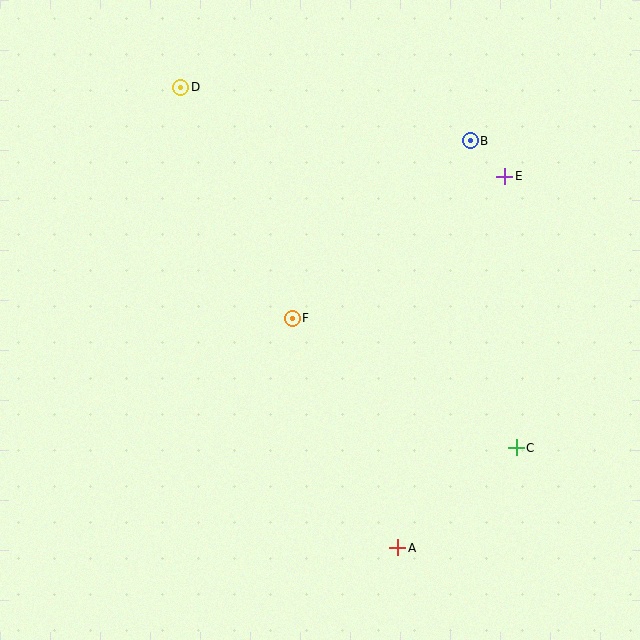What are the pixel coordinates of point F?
Point F is at (292, 318).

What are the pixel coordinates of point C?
Point C is at (516, 448).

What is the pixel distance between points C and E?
The distance between C and E is 272 pixels.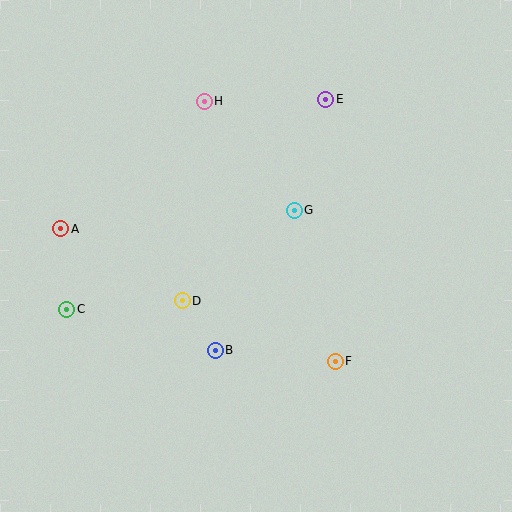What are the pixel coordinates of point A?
Point A is at (61, 229).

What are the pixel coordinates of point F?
Point F is at (335, 361).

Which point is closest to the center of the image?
Point G at (294, 211) is closest to the center.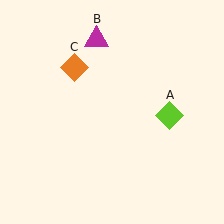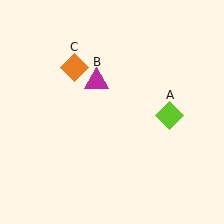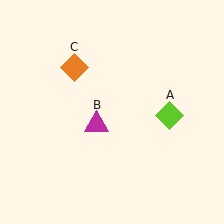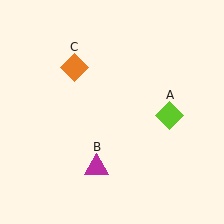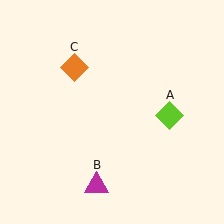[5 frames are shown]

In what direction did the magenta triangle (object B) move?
The magenta triangle (object B) moved down.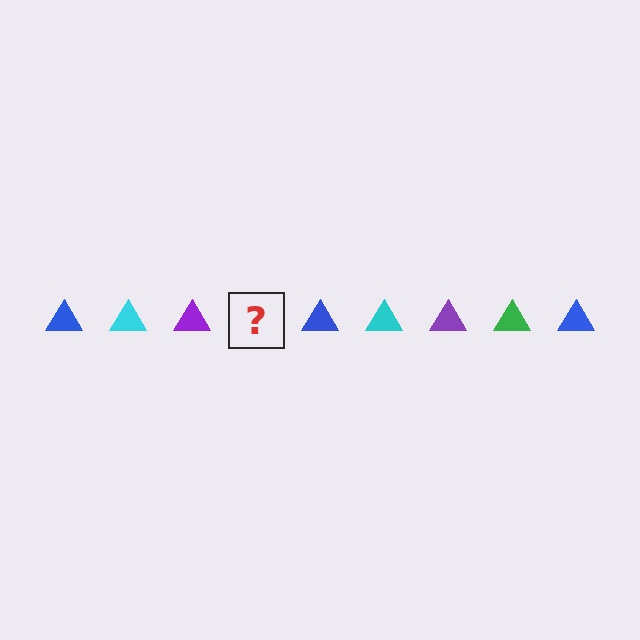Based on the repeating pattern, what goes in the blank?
The blank should be a green triangle.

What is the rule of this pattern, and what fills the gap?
The rule is that the pattern cycles through blue, cyan, purple, green triangles. The gap should be filled with a green triangle.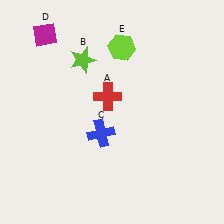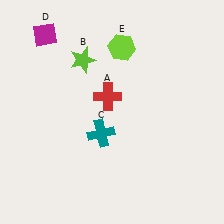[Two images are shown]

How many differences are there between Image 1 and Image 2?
There is 1 difference between the two images.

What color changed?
The cross (C) changed from blue in Image 1 to teal in Image 2.